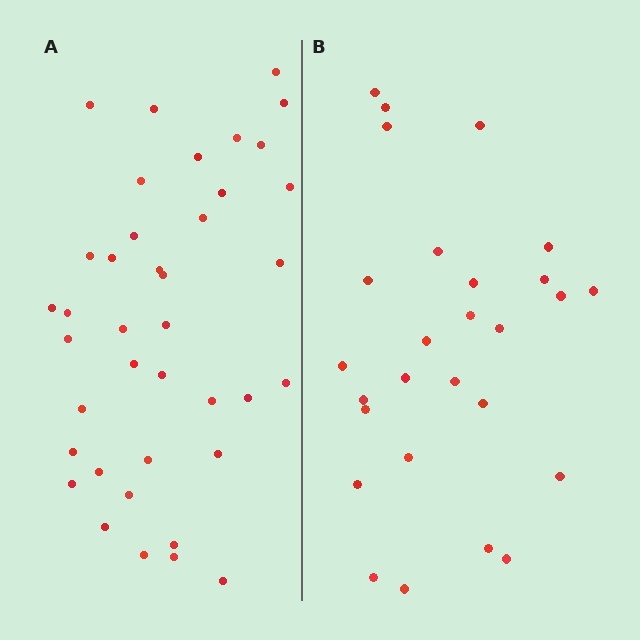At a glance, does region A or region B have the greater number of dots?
Region A (the left region) has more dots.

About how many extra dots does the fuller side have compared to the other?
Region A has roughly 12 or so more dots than region B.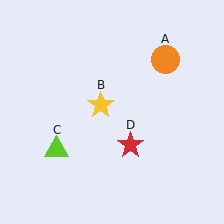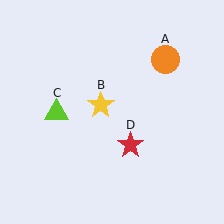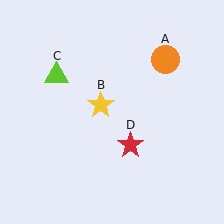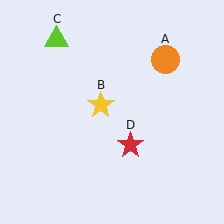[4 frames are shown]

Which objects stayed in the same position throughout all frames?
Orange circle (object A) and yellow star (object B) and red star (object D) remained stationary.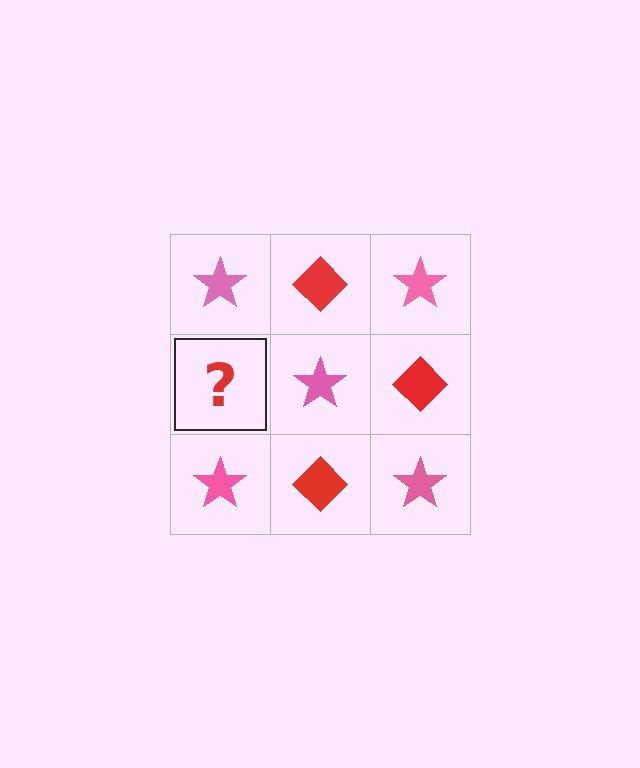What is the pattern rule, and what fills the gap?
The rule is that it alternates pink star and red diamond in a checkerboard pattern. The gap should be filled with a red diamond.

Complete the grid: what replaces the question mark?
The question mark should be replaced with a red diamond.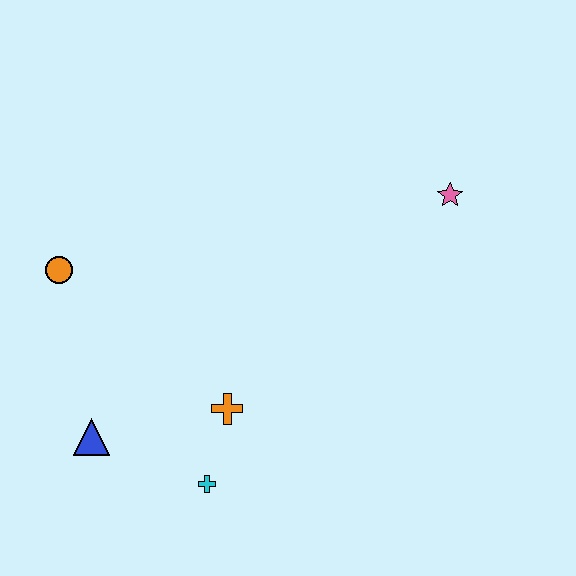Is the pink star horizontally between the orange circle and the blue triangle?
No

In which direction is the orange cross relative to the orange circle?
The orange cross is to the right of the orange circle.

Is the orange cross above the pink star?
No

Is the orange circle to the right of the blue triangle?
No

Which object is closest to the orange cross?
The cyan cross is closest to the orange cross.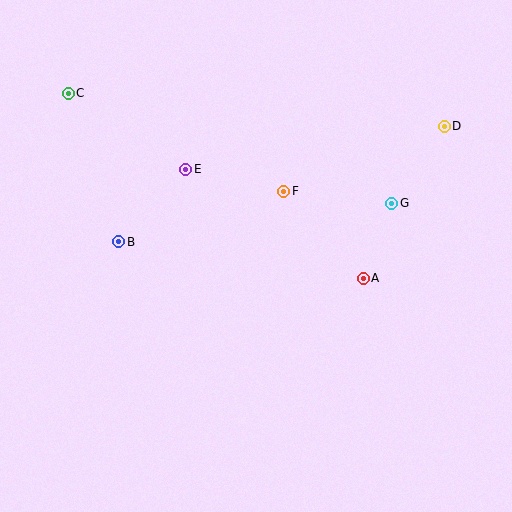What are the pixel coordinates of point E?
Point E is at (186, 169).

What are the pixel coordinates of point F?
Point F is at (284, 191).